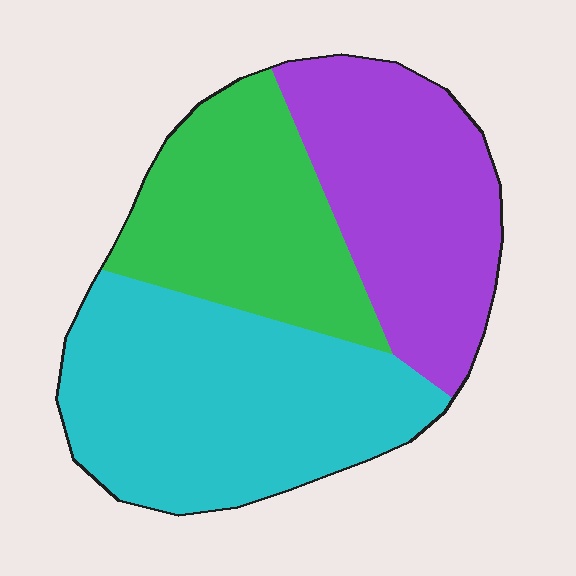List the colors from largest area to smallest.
From largest to smallest: cyan, purple, green.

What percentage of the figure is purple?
Purple covers around 30% of the figure.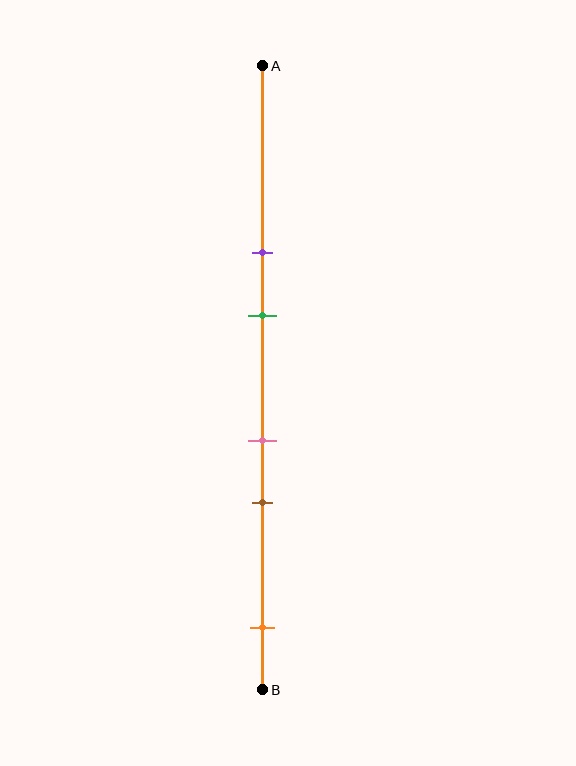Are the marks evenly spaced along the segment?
No, the marks are not evenly spaced.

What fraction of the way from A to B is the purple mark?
The purple mark is approximately 30% (0.3) of the way from A to B.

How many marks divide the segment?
There are 5 marks dividing the segment.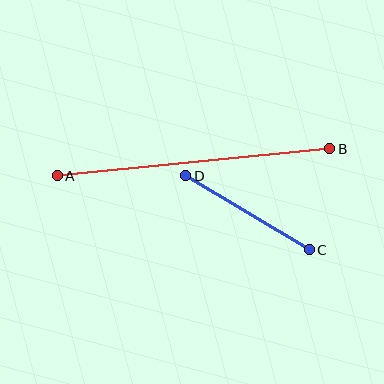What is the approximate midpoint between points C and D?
The midpoint is at approximately (248, 213) pixels.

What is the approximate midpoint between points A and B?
The midpoint is at approximately (194, 162) pixels.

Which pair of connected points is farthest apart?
Points A and B are farthest apart.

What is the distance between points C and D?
The distance is approximately 144 pixels.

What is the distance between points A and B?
The distance is approximately 274 pixels.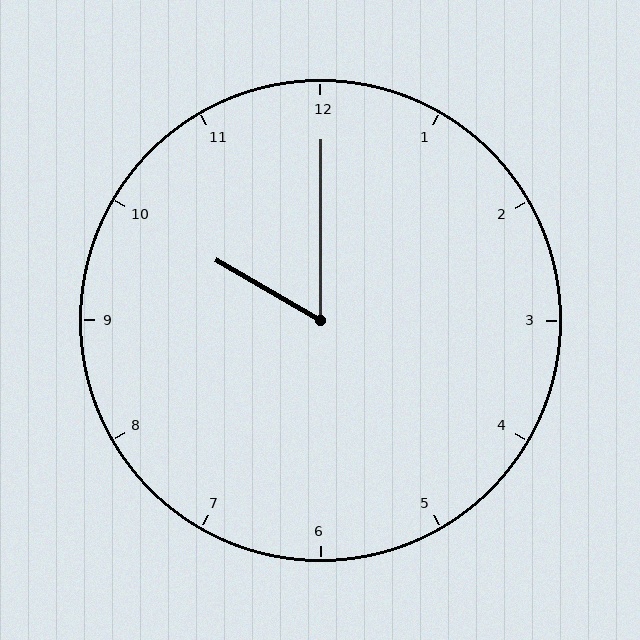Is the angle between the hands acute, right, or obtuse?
It is acute.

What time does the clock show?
10:00.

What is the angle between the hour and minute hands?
Approximately 60 degrees.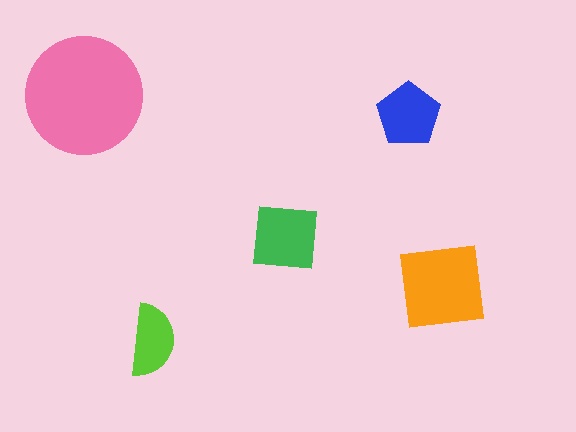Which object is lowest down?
The lime semicircle is bottommost.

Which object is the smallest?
The lime semicircle.